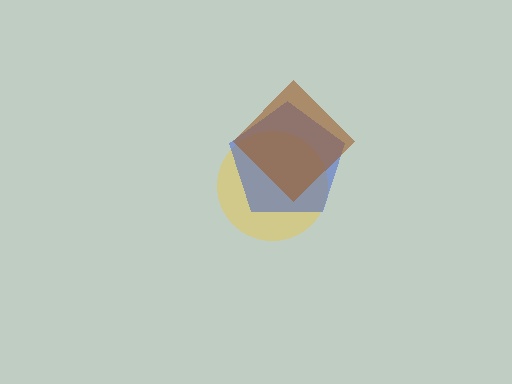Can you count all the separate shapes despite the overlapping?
Yes, there are 3 separate shapes.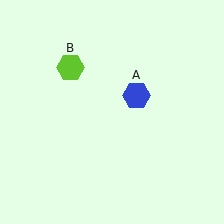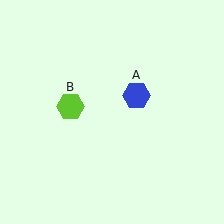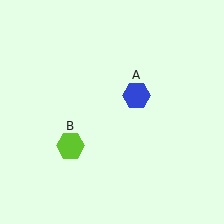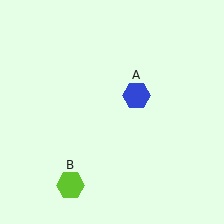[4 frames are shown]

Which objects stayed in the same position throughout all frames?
Blue hexagon (object A) remained stationary.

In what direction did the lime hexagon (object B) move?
The lime hexagon (object B) moved down.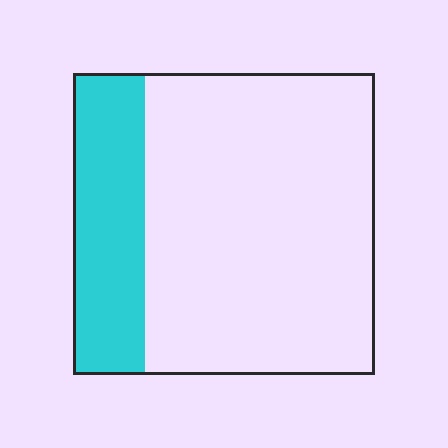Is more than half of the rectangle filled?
No.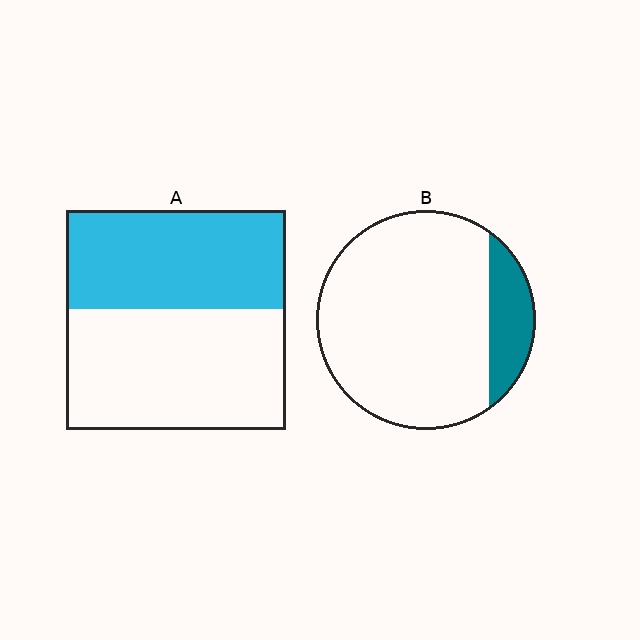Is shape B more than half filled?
No.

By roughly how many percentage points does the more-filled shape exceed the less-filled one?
By roughly 30 percentage points (A over B).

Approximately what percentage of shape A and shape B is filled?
A is approximately 45% and B is approximately 15%.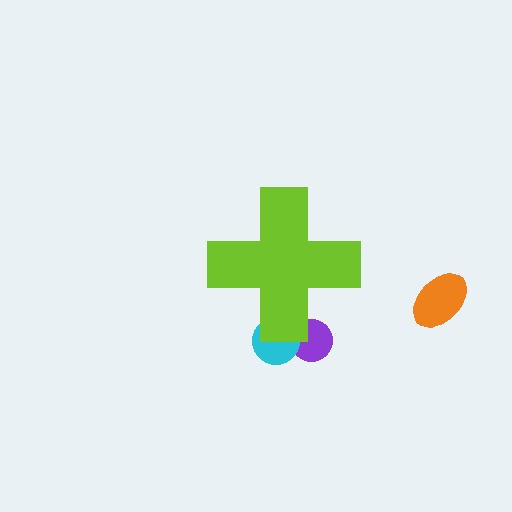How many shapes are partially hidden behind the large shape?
2 shapes are partially hidden.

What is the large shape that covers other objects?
A lime cross.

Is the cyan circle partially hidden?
Yes, the cyan circle is partially hidden behind the lime cross.